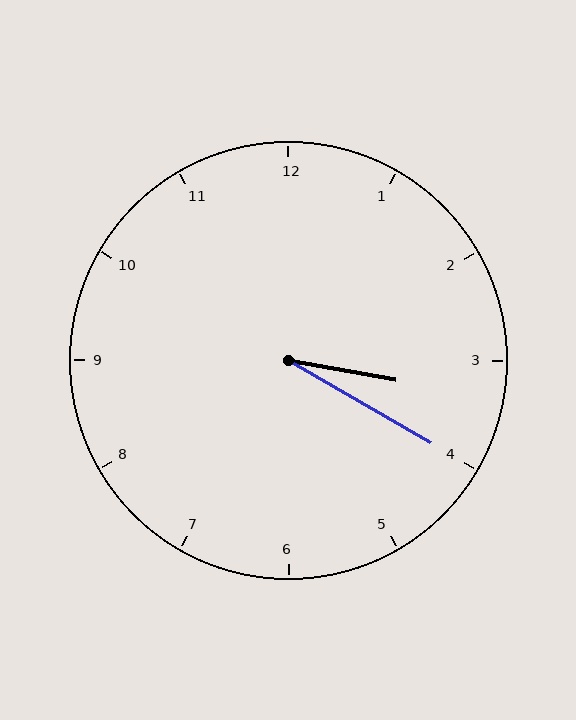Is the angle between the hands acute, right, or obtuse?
It is acute.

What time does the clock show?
3:20.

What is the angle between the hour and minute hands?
Approximately 20 degrees.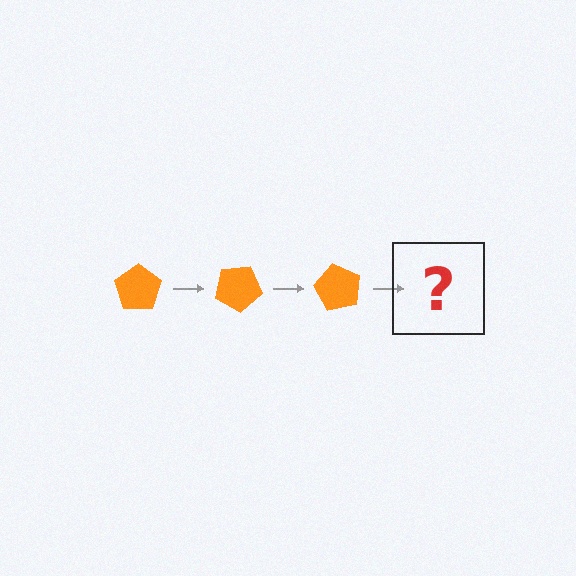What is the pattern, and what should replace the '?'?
The pattern is that the pentagon rotates 30 degrees each step. The '?' should be an orange pentagon rotated 90 degrees.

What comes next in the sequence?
The next element should be an orange pentagon rotated 90 degrees.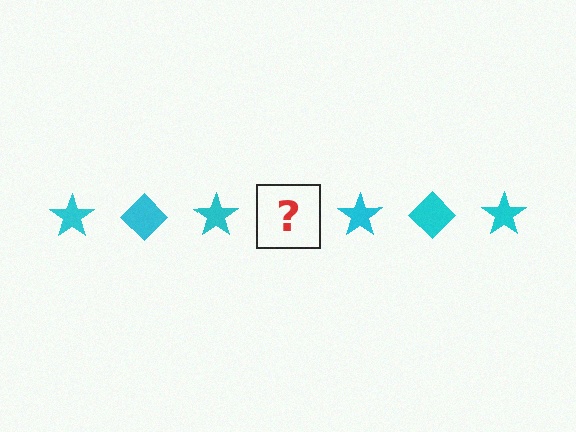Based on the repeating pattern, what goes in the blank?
The blank should be a cyan diamond.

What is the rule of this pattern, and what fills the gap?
The rule is that the pattern cycles through star, diamond shapes in cyan. The gap should be filled with a cyan diamond.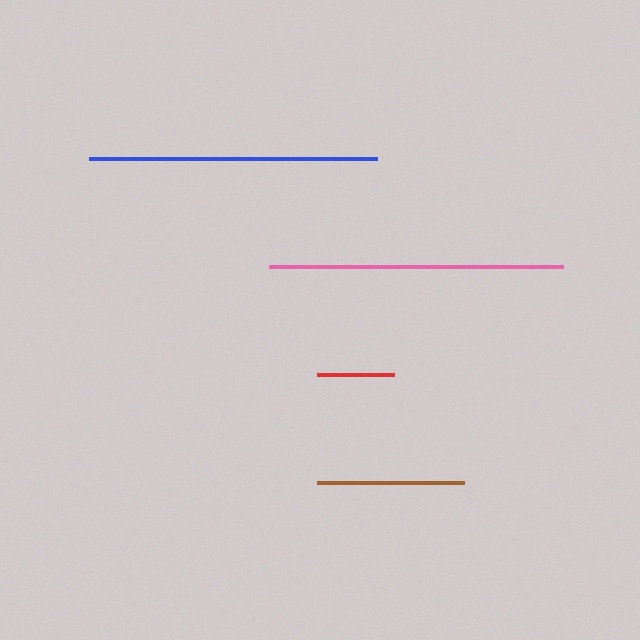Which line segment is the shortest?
The red line is the shortest at approximately 77 pixels.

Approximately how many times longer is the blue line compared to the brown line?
The blue line is approximately 2.0 times the length of the brown line.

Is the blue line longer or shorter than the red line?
The blue line is longer than the red line.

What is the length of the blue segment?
The blue segment is approximately 288 pixels long.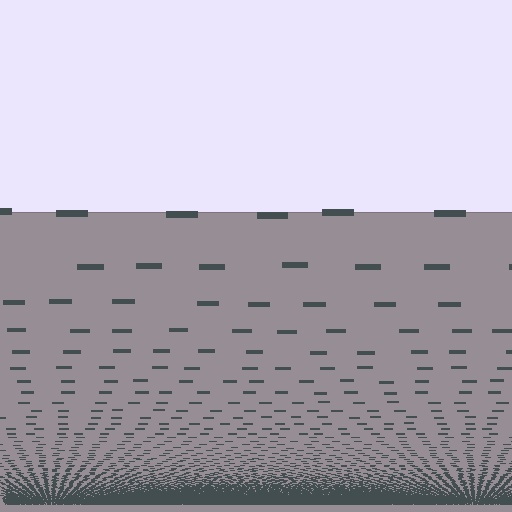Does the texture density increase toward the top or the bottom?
Density increases toward the bottom.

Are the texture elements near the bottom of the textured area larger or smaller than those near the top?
Smaller. The gradient is inverted — elements near the bottom are smaller and denser.